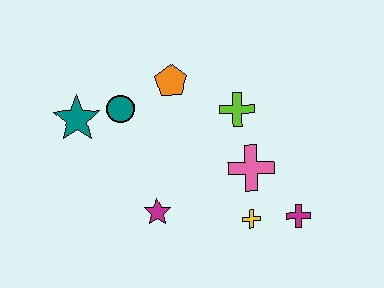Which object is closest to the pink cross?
The yellow cross is closest to the pink cross.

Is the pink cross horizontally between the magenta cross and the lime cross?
Yes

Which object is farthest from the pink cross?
The teal star is farthest from the pink cross.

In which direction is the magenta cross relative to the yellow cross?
The magenta cross is to the right of the yellow cross.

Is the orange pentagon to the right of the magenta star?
Yes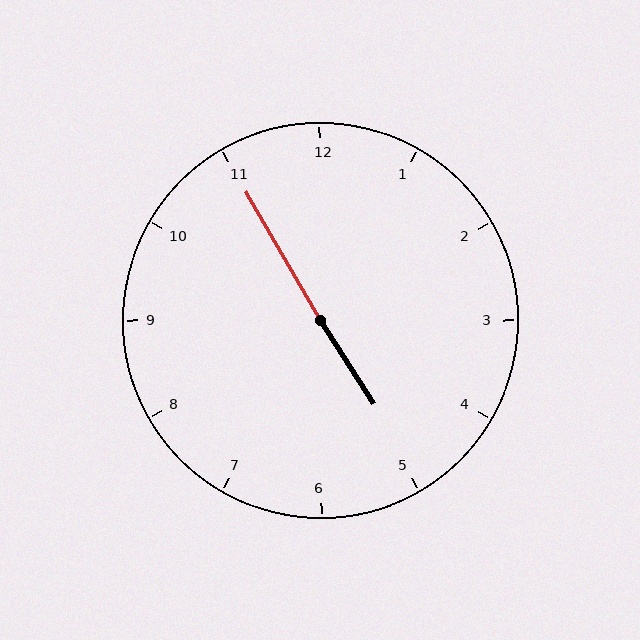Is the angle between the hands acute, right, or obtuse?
It is obtuse.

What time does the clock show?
4:55.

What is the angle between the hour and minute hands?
Approximately 178 degrees.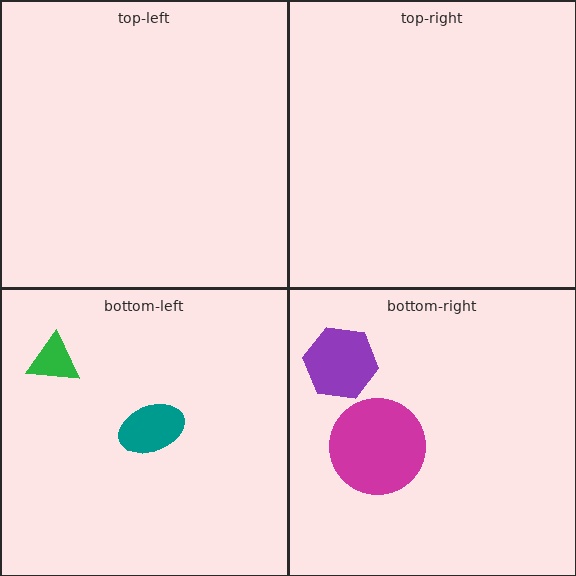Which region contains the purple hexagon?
The bottom-right region.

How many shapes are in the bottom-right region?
2.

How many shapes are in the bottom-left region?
2.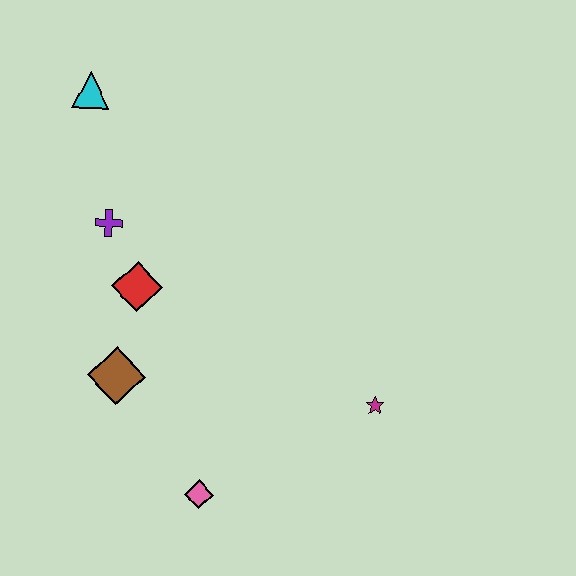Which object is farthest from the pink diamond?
The cyan triangle is farthest from the pink diamond.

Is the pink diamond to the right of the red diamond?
Yes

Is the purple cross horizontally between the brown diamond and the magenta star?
No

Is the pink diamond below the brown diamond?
Yes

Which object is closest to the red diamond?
The purple cross is closest to the red diamond.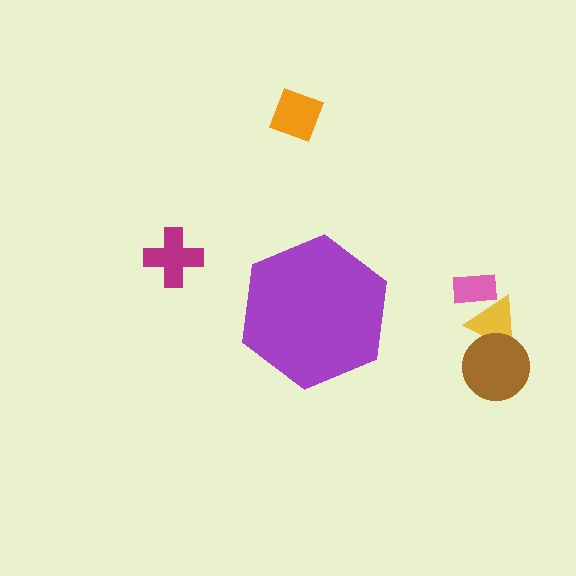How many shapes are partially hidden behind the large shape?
0 shapes are partially hidden.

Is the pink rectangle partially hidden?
No, the pink rectangle is fully visible.